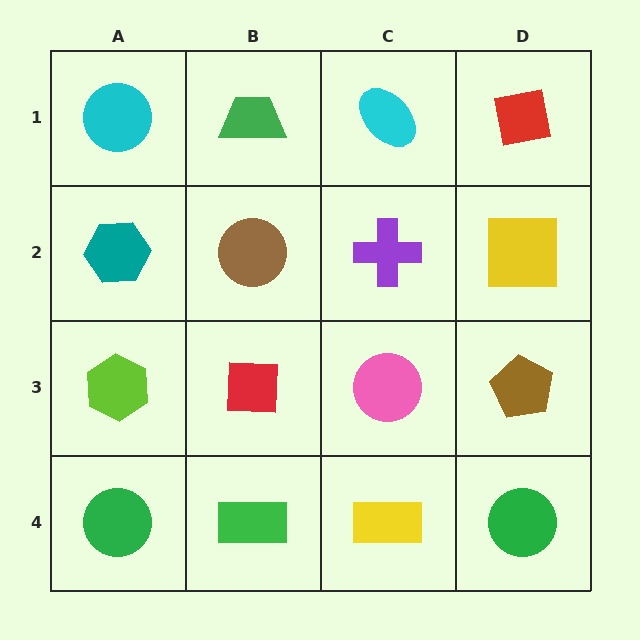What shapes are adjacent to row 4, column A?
A lime hexagon (row 3, column A), a green rectangle (row 4, column B).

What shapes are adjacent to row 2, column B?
A green trapezoid (row 1, column B), a red square (row 3, column B), a teal hexagon (row 2, column A), a purple cross (row 2, column C).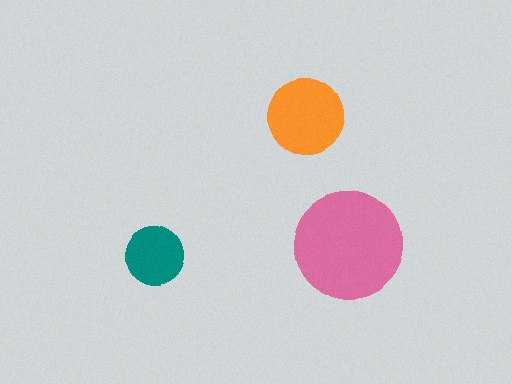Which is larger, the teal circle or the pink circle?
The pink one.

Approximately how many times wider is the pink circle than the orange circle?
About 1.5 times wider.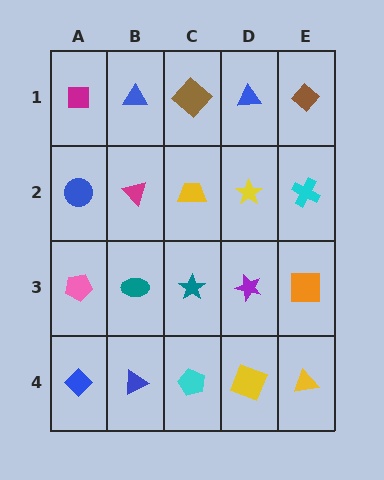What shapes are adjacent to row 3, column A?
A blue circle (row 2, column A), a blue diamond (row 4, column A), a teal ellipse (row 3, column B).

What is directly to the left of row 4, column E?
A yellow square.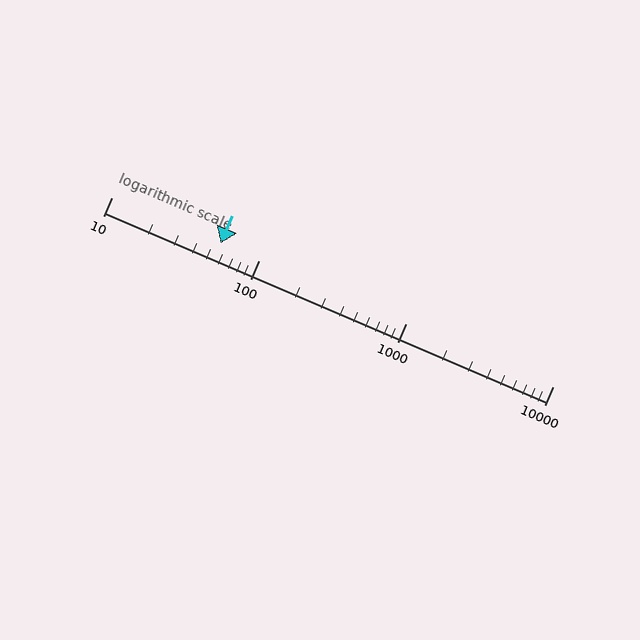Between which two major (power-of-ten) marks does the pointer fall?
The pointer is between 10 and 100.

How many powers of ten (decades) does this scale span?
The scale spans 3 decades, from 10 to 10000.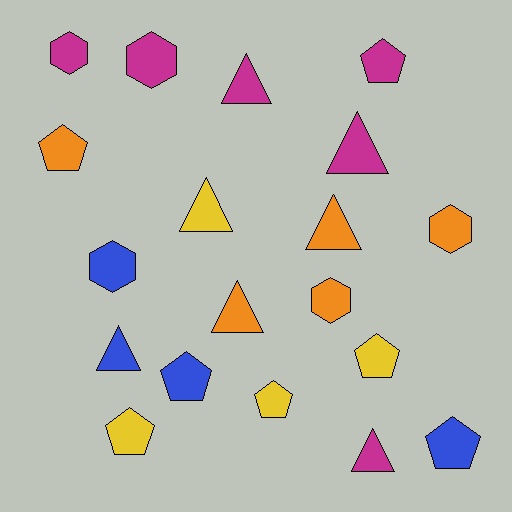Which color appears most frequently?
Magenta, with 6 objects.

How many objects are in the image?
There are 19 objects.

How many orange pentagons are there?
There is 1 orange pentagon.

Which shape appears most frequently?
Pentagon, with 7 objects.